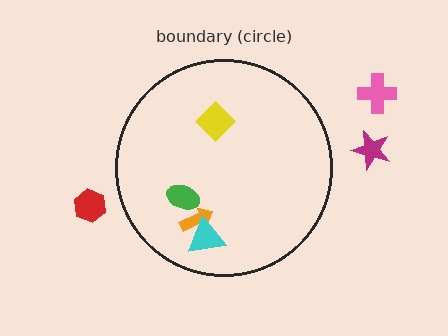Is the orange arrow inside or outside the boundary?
Inside.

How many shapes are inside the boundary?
4 inside, 3 outside.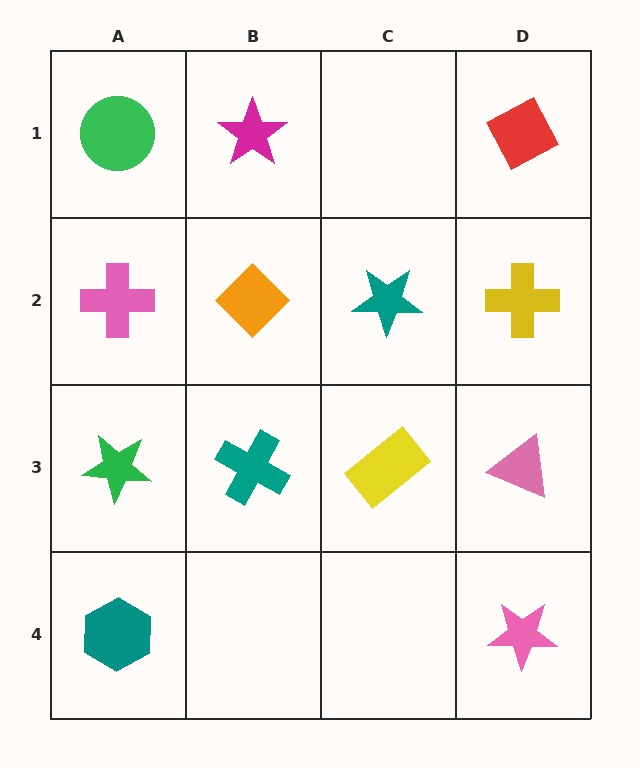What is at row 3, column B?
A teal cross.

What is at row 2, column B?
An orange diamond.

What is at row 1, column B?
A magenta star.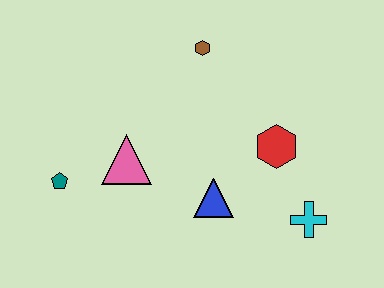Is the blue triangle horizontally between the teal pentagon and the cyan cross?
Yes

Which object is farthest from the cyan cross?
The teal pentagon is farthest from the cyan cross.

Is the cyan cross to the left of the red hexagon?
No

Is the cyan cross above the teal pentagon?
No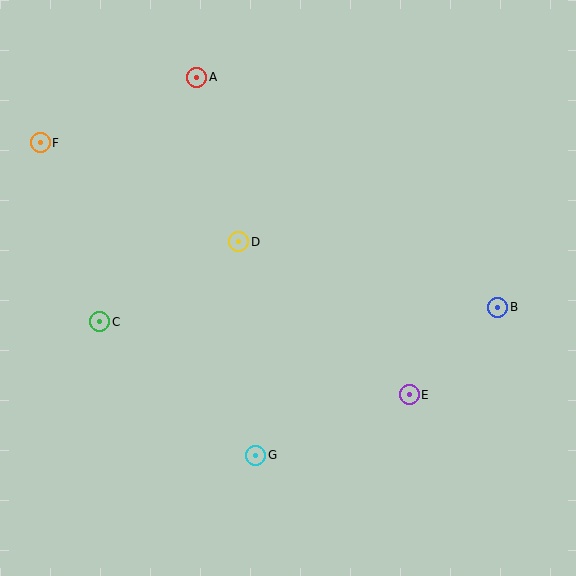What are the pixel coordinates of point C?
Point C is at (100, 322).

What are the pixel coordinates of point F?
Point F is at (40, 143).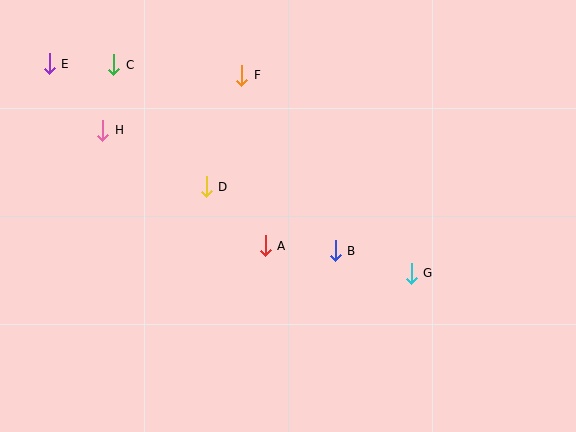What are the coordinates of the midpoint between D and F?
The midpoint between D and F is at (224, 131).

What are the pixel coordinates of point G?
Point G is at (411, 273).